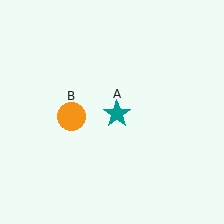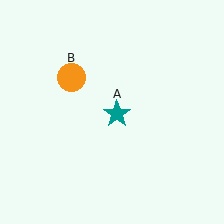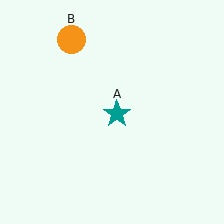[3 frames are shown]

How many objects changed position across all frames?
1 object changed position: orange circle (object B).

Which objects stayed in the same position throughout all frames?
Teal star (object A) remained stationary.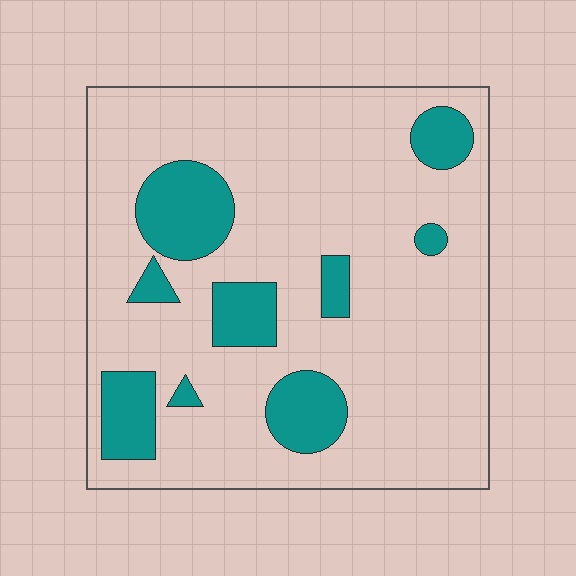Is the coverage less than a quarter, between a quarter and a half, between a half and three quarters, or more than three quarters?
Less than a quarter.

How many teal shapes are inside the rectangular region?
9.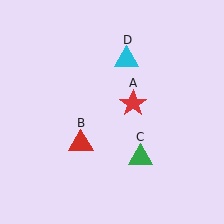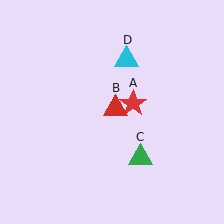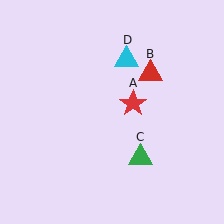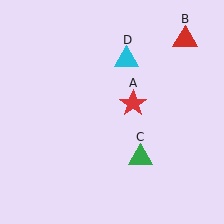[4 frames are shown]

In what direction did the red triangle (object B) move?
The red triangle (object B) moved up and to the right.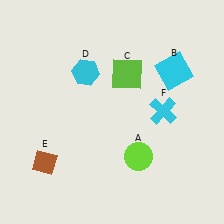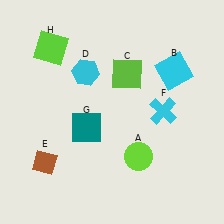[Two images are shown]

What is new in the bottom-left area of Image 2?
A teal square (G) was added in the bottom-left area of Image 2.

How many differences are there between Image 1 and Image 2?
There are 2 differences between the two images.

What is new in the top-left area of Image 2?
A lime square (H) was added in the top-left area of Image 2.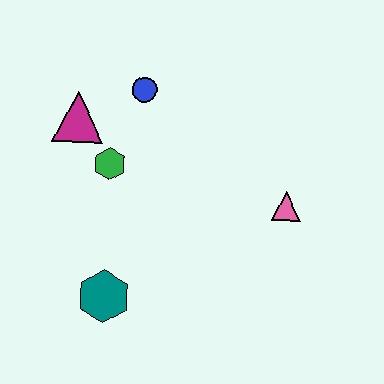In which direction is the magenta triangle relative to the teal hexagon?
The magenta triangle is above the teal hexagon.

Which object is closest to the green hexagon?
The magenta triangle is closest to the green hexagon.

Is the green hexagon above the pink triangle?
Yes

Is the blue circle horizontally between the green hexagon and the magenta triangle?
No